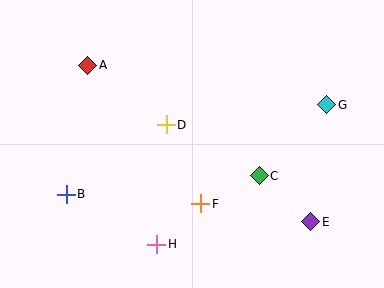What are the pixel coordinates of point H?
Point H is at (157, 244).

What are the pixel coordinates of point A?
Point A is at (88, 65).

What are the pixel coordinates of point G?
Point G is at (327, 105).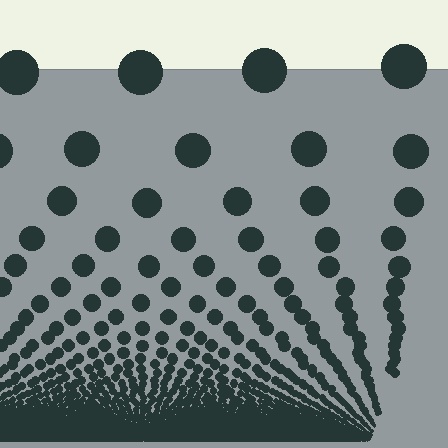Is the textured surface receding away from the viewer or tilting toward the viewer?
The surface appears to tilt toward the viewer. Texture elements get larger and sparser toward the top.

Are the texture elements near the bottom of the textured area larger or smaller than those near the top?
Smaller. The gradient is inverted — elements near the bottom are smaller and denser.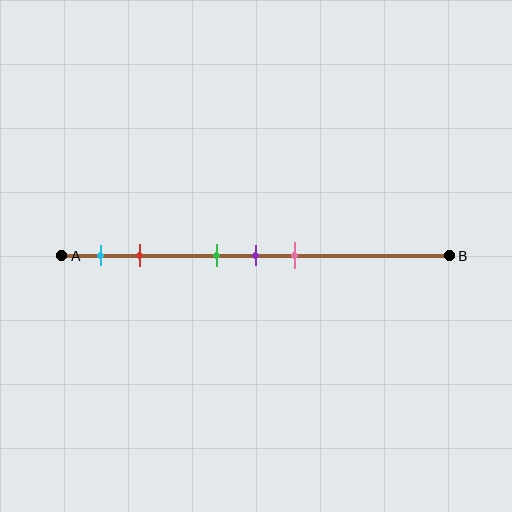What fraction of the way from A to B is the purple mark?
The purple mark is approximately 50% (0.5) of the way from A to B.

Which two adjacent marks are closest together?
The green and purple marks are the closest adjacent pair.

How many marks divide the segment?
There are 5 marks dividing the segment.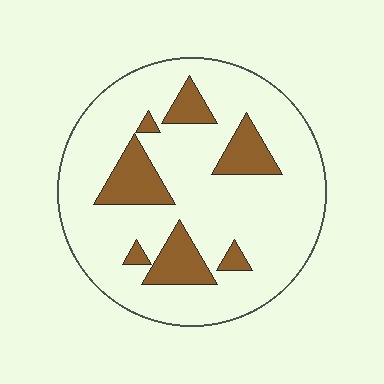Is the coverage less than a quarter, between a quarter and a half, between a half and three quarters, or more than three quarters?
Less than a quarter.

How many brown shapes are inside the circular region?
7.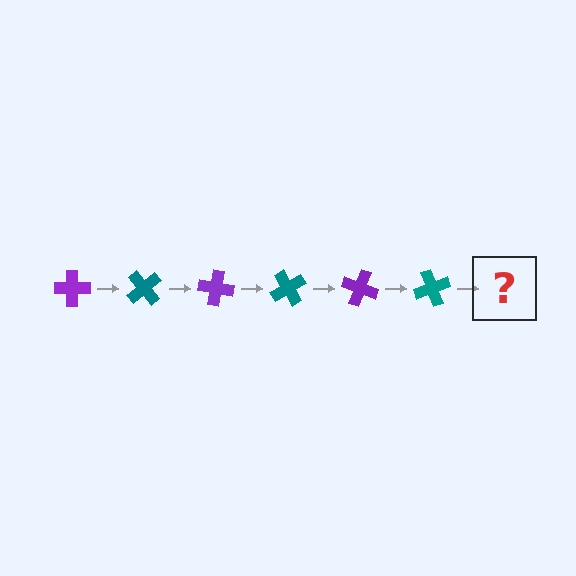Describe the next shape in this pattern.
It should be a purple cross, rotated 300 degrees from the start.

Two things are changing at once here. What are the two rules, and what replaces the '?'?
The two rules are that it rotates 50 degrees each step and the color cycles through purple and teal. The '?' should be a purple cross, rotated 300 degrees from the start.